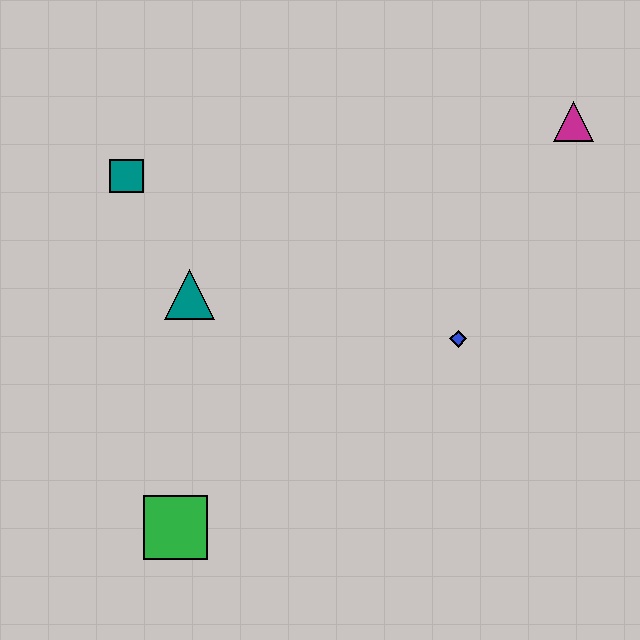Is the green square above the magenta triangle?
No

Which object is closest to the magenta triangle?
The blue diamond is closest to the magenta triangle.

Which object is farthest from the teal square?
The magenta triangle is farthest from the teal square.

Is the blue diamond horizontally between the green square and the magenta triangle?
Yes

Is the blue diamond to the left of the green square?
No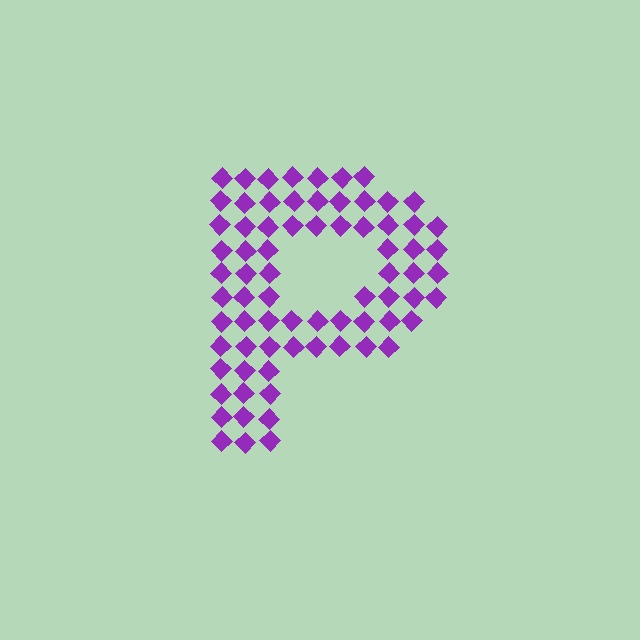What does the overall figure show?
The overall figure shows the letter P.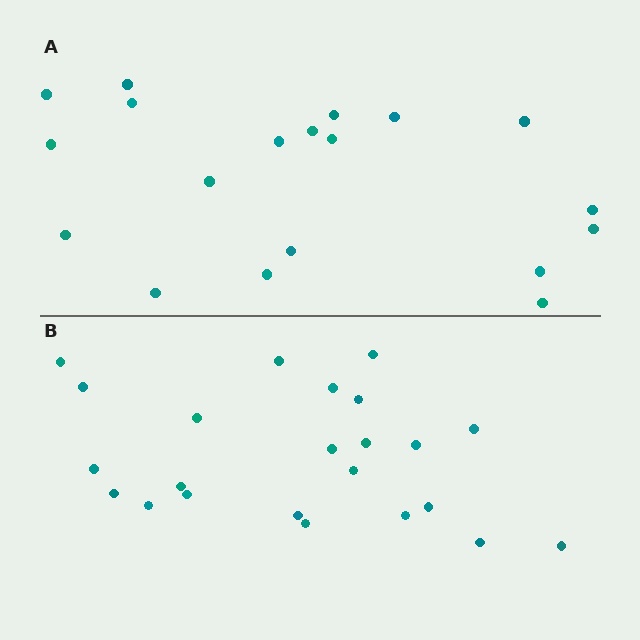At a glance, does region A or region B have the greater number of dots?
Region B (the bottom region) has more dots.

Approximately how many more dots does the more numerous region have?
Region B has about 4 more dots than region A.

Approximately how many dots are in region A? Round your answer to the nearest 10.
About 20 dots. (The exact count is 19, which rounds to 20.)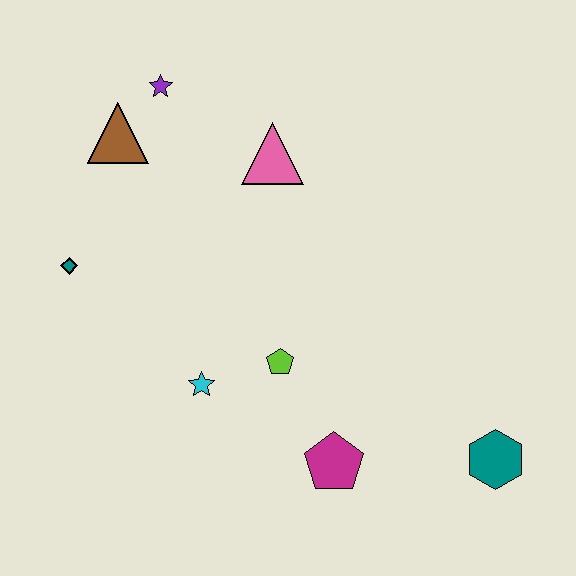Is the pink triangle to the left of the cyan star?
No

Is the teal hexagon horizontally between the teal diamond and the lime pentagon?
No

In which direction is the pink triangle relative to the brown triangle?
The pink triangle is to the right of the brown triangle.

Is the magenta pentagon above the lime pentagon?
No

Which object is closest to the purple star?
The brown triangle is closest to the purple star.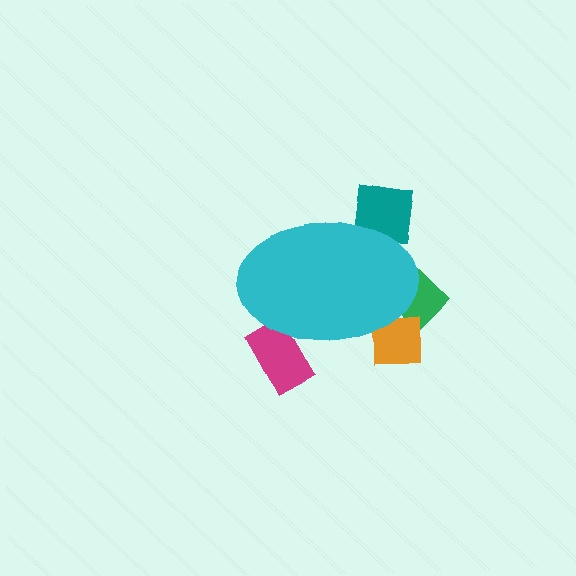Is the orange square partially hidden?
Yes, the orange square is partially hidden behind the cyan ellipse.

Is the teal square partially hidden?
Yes, the teal square is partially hidden behind the cyan ellipse.